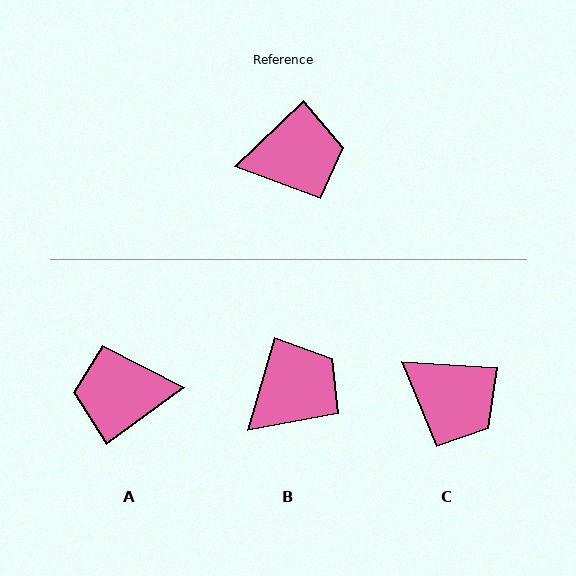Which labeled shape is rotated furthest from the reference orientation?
A, about 172 degrees away.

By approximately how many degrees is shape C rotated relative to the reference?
Approximately 48 degrees clockwise.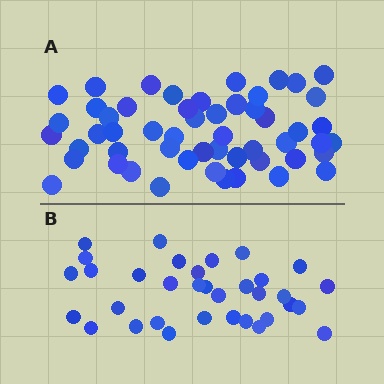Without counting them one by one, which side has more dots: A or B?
Region A (the top region) has more dots.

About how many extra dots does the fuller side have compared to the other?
Region A has approximately 20 more dots than region B.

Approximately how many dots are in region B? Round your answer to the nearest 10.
About 30 dots. (The exact count is 34, which rounds to 30.)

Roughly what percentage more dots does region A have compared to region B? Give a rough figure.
About 55% more.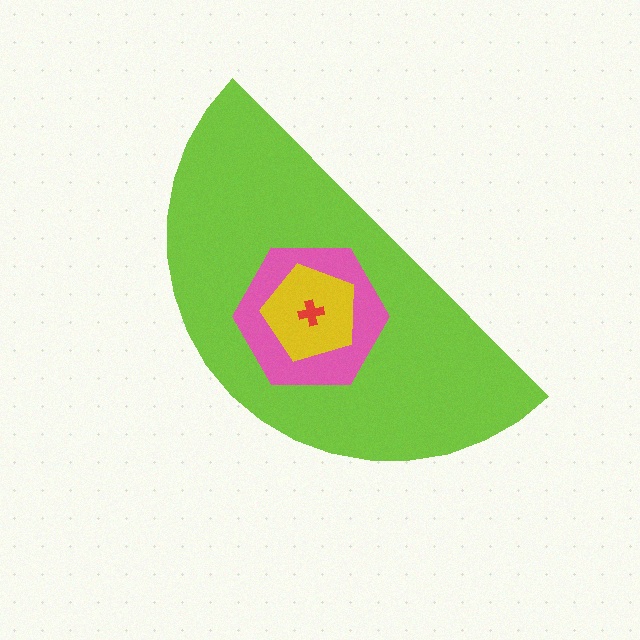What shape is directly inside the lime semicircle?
The pink hexagon.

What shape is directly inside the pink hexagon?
The yellow pentagon.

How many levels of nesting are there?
4.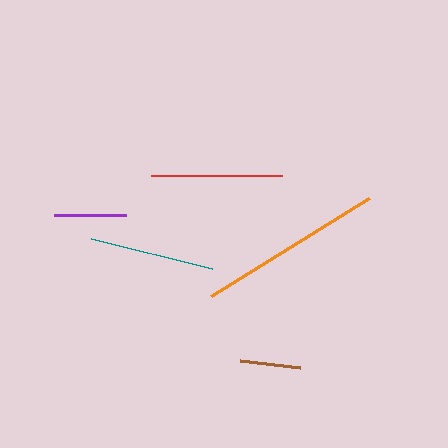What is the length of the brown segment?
The brown segment is approximately 61 pixels long.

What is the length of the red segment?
The red segment is approximately 130 pixels long.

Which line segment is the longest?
The orange line is the longest at approximately 186 pixels.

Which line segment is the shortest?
The brown line is the shortest at approximately 61 pixels.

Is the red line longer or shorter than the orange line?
The orange line is longer than the red line.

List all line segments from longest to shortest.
From longest to shortest: orange, red, teal, purple, brown.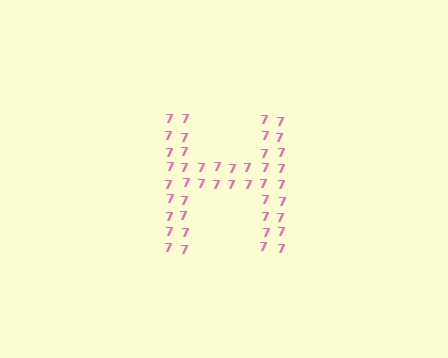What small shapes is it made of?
It is made of small digit 7's.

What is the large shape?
The large shape is the letter H.